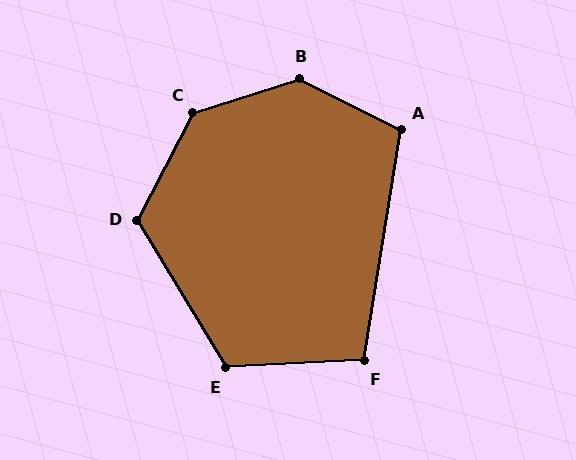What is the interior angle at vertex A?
Approximately 107 degrees (obtuse).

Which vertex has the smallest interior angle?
F, at approximately 102 degrees.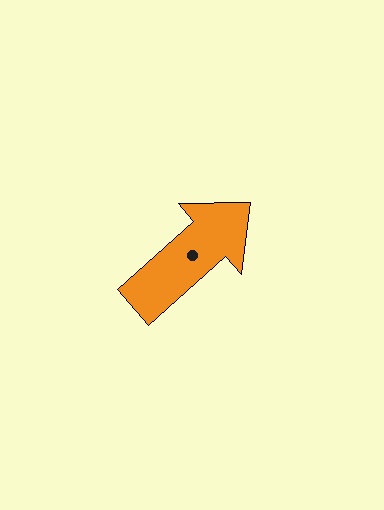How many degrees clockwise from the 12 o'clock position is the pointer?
Approximately 48 degrees.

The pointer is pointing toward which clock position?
Roughly 2 o'clock.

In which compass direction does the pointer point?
Northeast.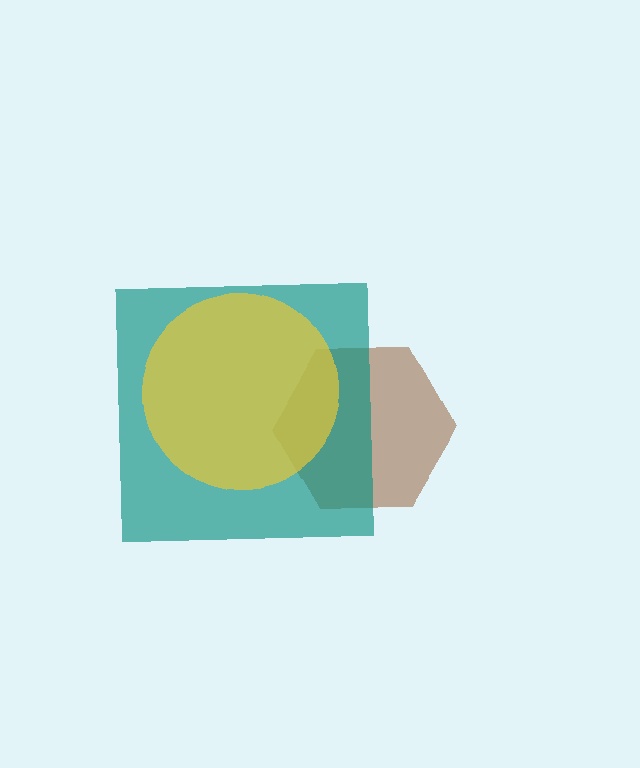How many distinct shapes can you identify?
There are 3 distinct shapes: a brown hexagon, a teal square, a yellow circle.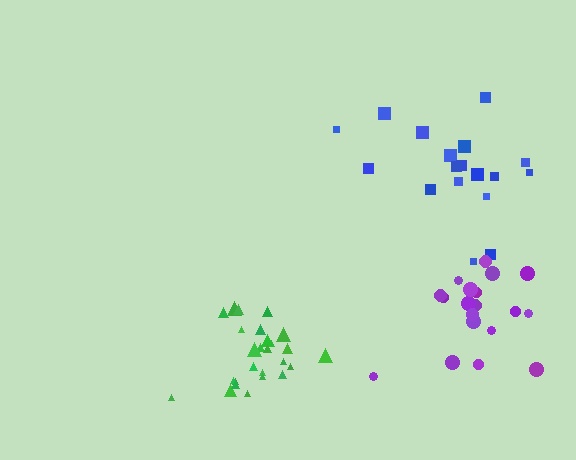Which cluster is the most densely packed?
Green.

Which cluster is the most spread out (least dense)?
Blue.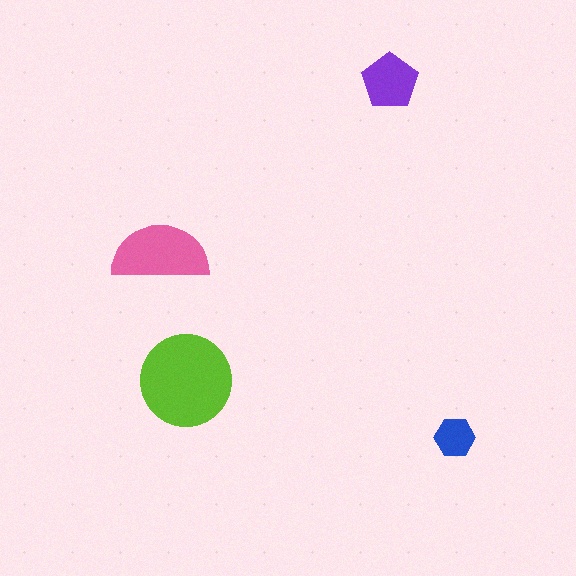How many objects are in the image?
There are 4 objects in the image.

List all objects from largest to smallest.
The lime circle, the pink semicircle, the purple pentagon, the blue hexagon.